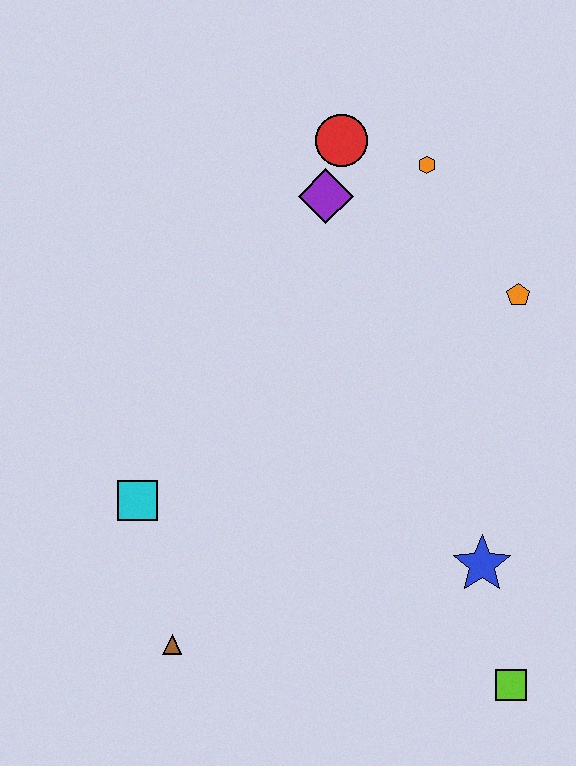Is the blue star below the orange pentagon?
Yes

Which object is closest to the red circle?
The purple diamond is closest to the red circle.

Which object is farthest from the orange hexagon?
The brown triangle is farthest from the orange hexagon.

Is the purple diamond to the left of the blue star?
Yes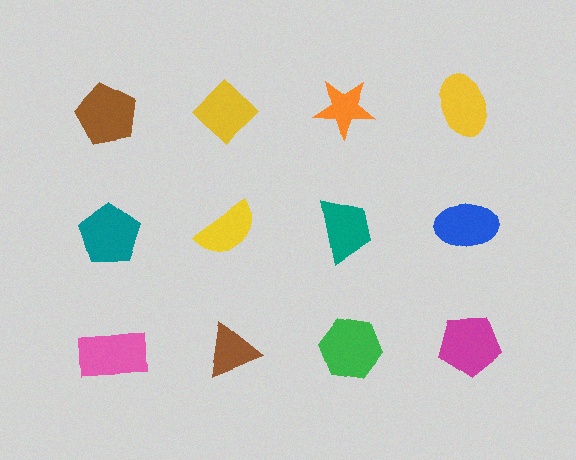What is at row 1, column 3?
An orange star.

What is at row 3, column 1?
A pink rectangle.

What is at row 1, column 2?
A yellow diamond.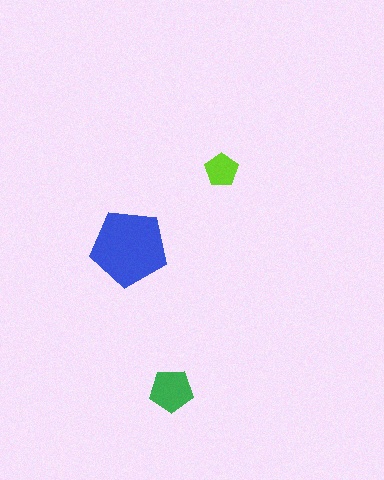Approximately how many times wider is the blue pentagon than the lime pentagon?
About 2.5 times wider.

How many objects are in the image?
There are 3 objects in the image.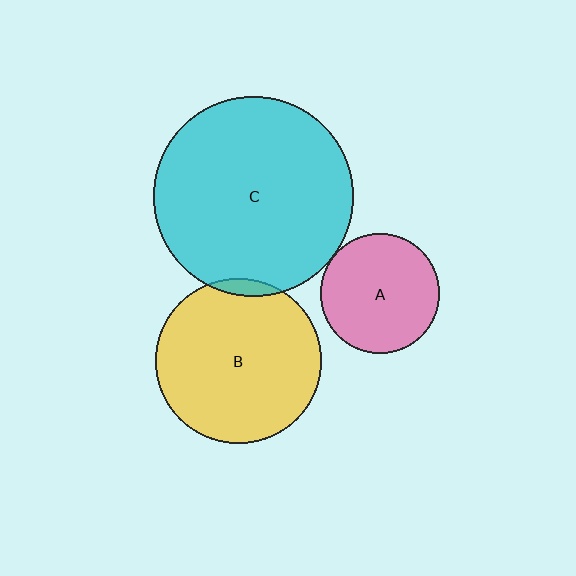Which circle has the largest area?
Circle C (cyan).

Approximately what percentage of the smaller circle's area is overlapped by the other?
Approximately 5%.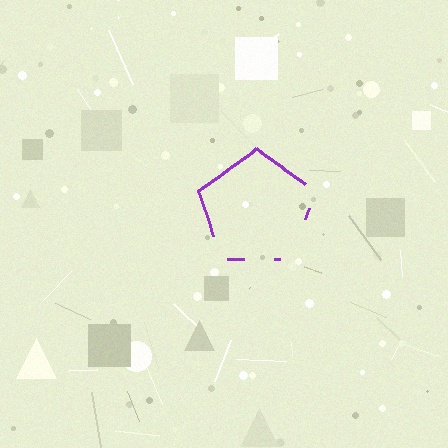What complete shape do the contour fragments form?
The contour fragments form a pentagon.